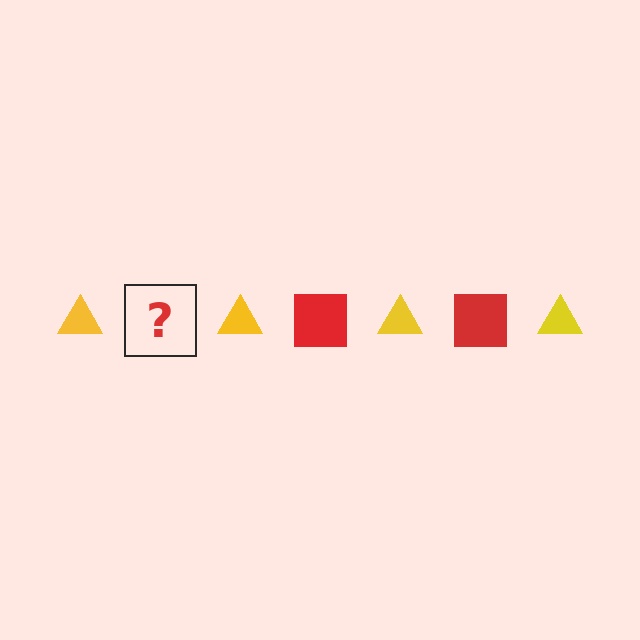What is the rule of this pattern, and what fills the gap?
The rule is that the pattern alternates between yellow triangle and red square. The gap should be filled with a red square.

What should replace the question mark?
The question mark should be replaced with a red square.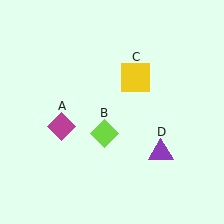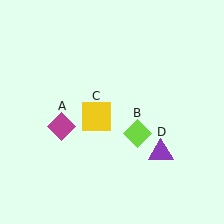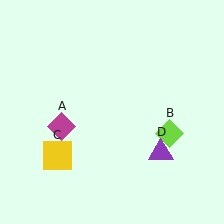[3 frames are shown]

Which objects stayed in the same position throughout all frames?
Magenta diamond (object A) and purple triangle (object D) remained stationary.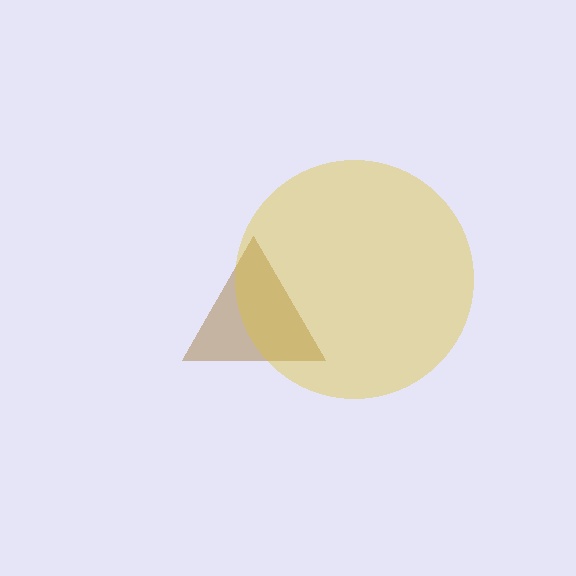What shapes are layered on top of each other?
The layered shapes are: a brown triangle, a yellow circle.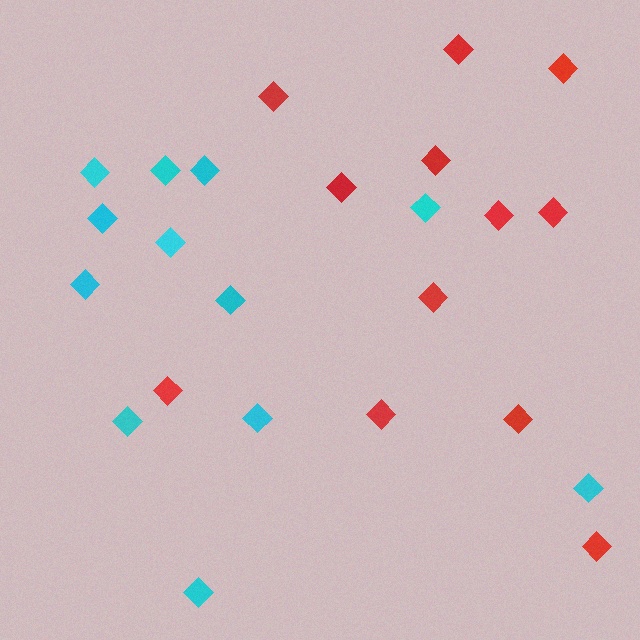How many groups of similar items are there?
There are 2 groups: one group of red diamonds (12) and one group of cyan diamonds (12).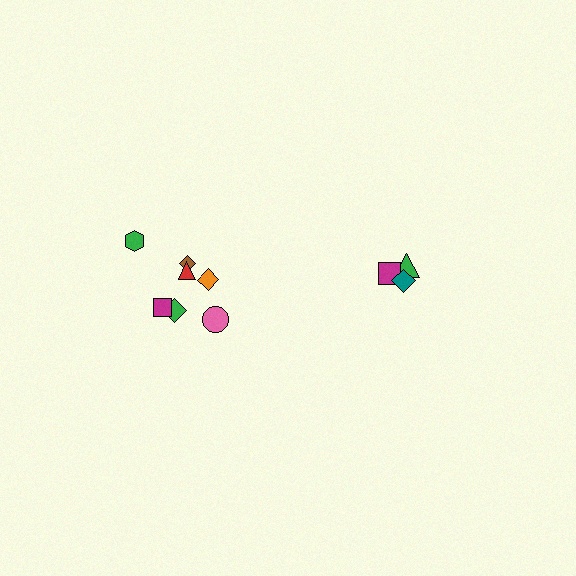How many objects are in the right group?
There are 3 objects.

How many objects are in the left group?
There are 7 objects.